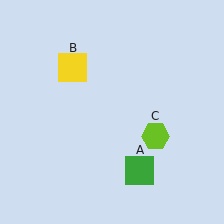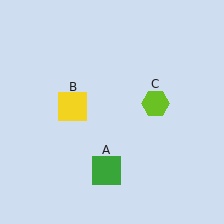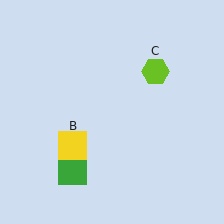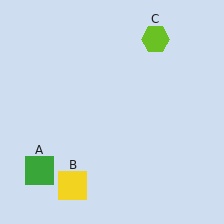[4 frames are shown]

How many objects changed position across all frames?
3 objects changed position: green square (object A), yellow square (object B), lime hexagon (object C).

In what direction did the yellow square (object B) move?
The yellow square (object B) moved down.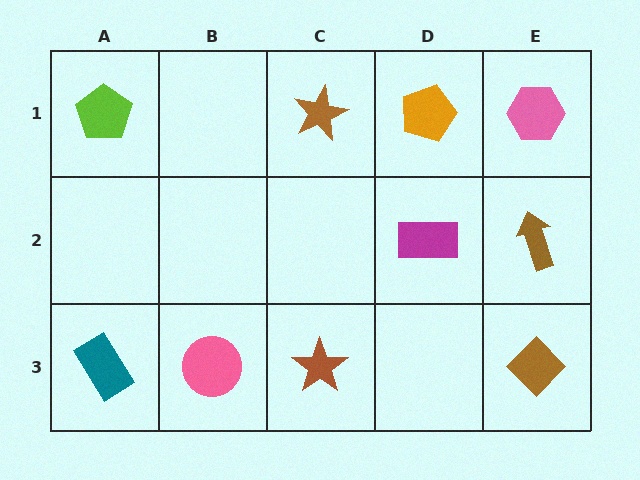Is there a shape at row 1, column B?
No, that cell is empty.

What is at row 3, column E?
A brown diamond.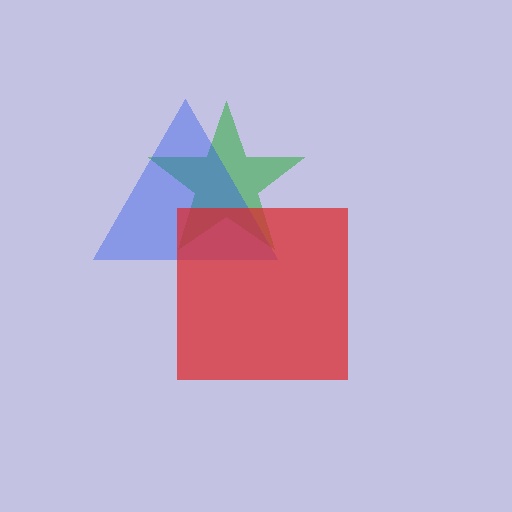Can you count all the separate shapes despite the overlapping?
Yes, there are 3 separate shapes.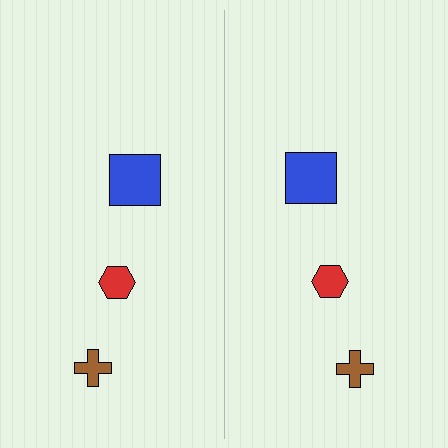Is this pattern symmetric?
Yes, this pattern has bilateral (reflection) symmetry.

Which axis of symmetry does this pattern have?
The pattern has a vertical axis of symmetry running through the center of the image.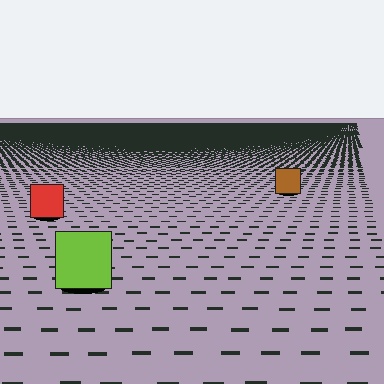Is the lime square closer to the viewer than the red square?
Yes. The lime square is closer — you can tell from the texture gradient: the ground texture is coarser near it.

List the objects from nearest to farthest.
From nearest to farthest: the lime square, the red square, the brown square.